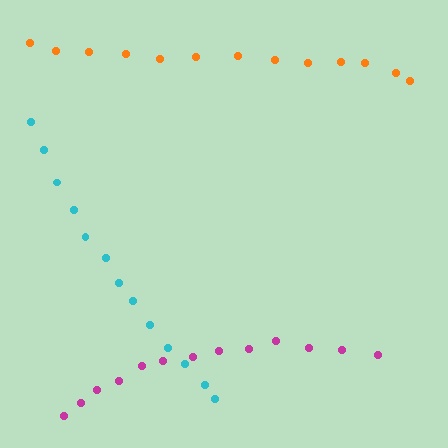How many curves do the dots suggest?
There are 3 distinct paths.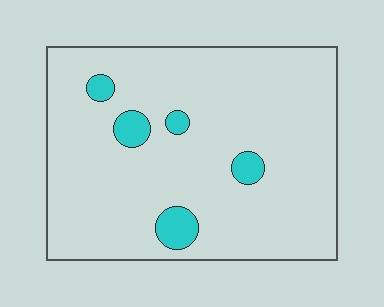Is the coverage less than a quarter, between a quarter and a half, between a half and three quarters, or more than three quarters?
Less than a quarter.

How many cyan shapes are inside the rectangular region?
5.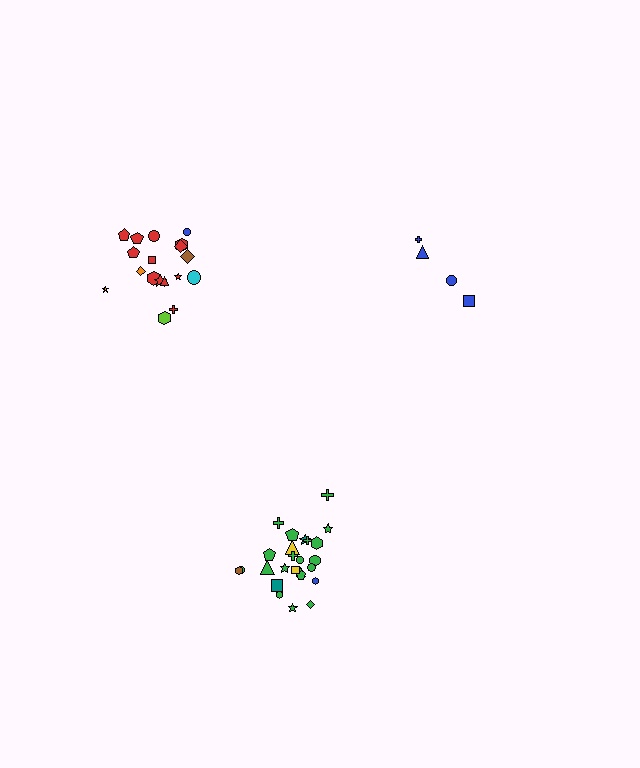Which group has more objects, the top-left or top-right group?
The top-left group.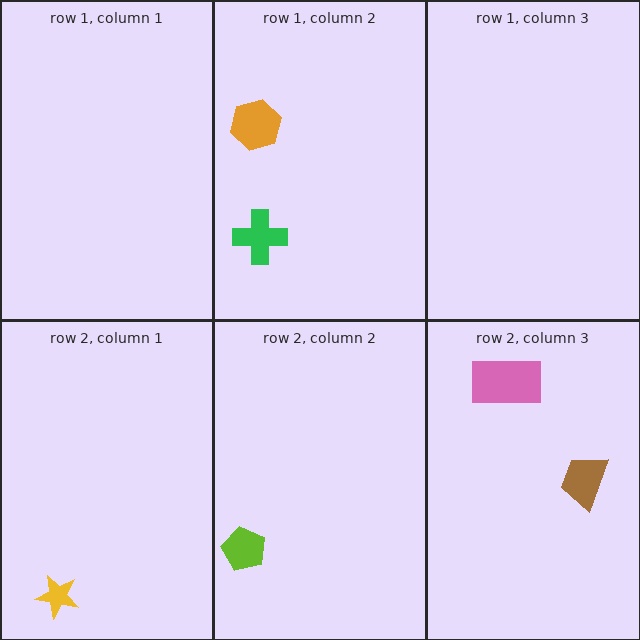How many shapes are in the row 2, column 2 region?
1.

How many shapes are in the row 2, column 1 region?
1.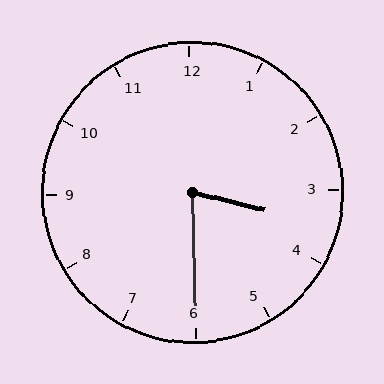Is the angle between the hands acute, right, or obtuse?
It is acute.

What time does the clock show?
3:30.